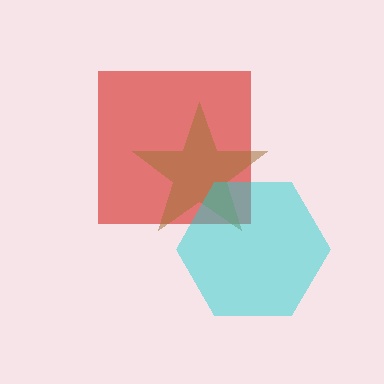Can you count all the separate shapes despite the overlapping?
Yes, there are 3 separate shapes.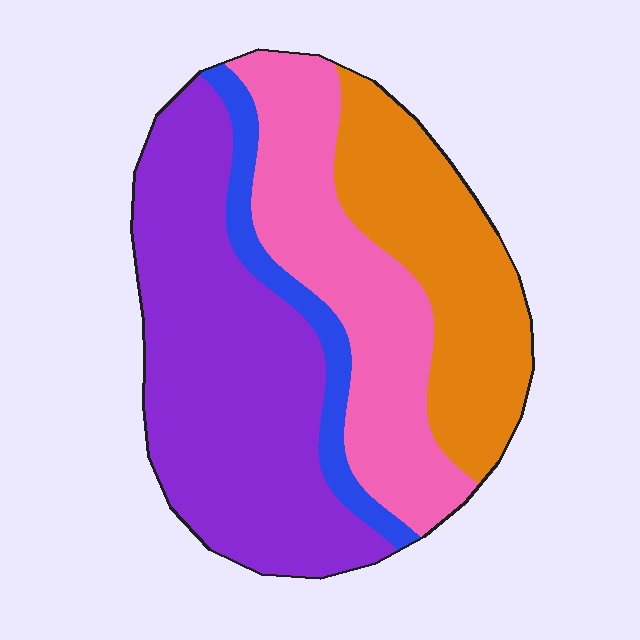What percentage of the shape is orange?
Orange covers 24% of the shape.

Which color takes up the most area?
Purple, at roughly 40%.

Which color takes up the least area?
Blue, at roughly 10%.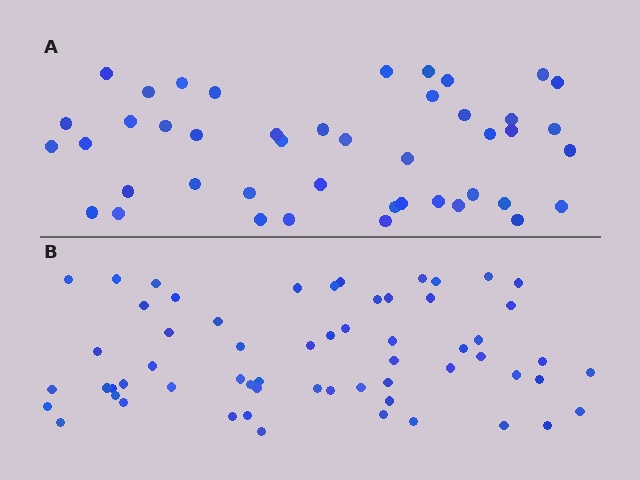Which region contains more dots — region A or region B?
Region B (the bottom region) has more dots.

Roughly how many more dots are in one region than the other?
Region B has approximately 15 more dots than region A.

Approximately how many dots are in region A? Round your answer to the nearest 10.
About 40 dots. (The exact count is 44, which rounds to 40.)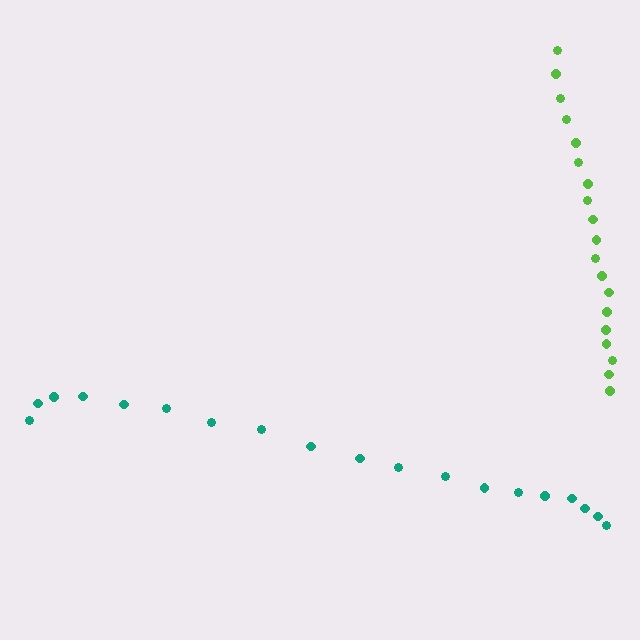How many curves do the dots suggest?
There are 2 distinct paths.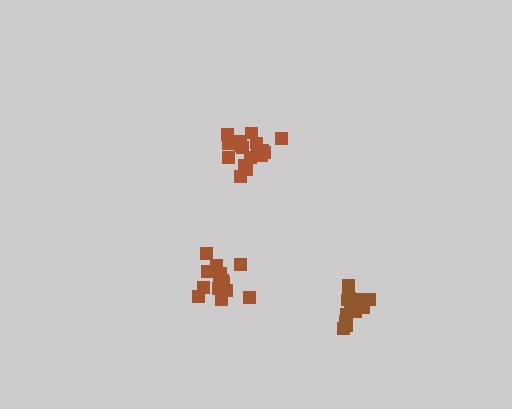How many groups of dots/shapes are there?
There are 3 groups.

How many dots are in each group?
Group 1: 19 dots, Group 2: 17 dots, Group 3: 15 dots (51 total).